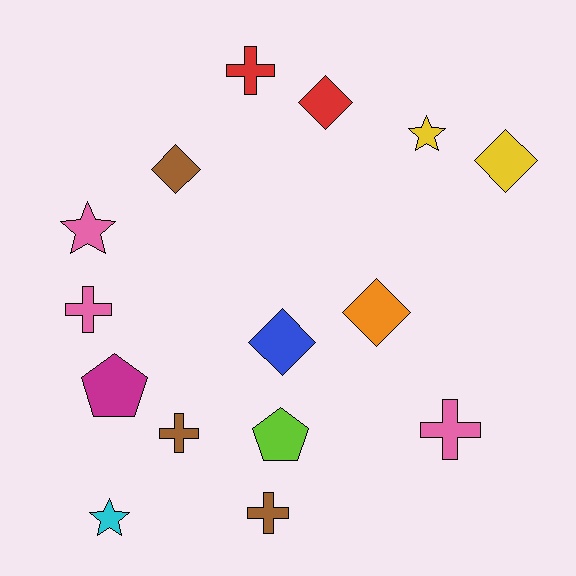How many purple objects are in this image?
There are no purple objects.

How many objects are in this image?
There are 15 objects.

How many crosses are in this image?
There are 5 crosses.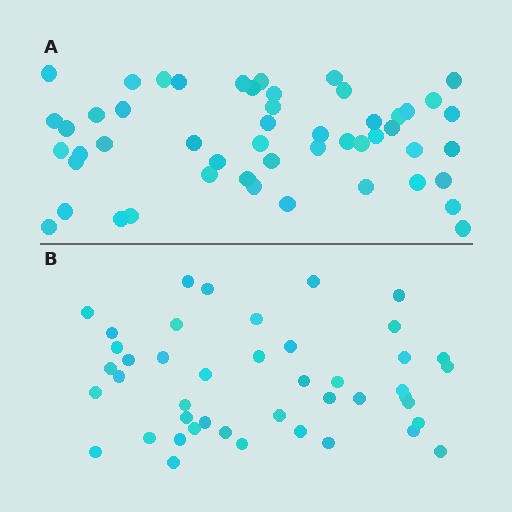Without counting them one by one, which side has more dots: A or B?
Region A (the top region) has more dots.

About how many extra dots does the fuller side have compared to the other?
Region A has roughly 8 or so more dots than region B.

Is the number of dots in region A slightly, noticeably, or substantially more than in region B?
Region A has only slightly more — the two regions are fairly close. The ratio is roughly 1.2 to 1.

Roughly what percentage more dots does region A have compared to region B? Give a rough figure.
About 15% more.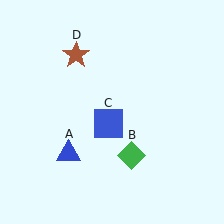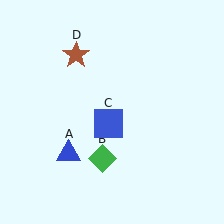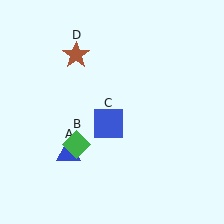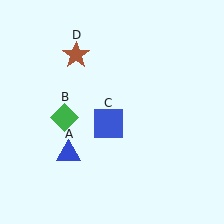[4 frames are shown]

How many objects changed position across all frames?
1 object changed position: green diamond (object B).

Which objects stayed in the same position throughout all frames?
Blue triangle (object A) and blue square (object C) and brown star (object D) remained stationary.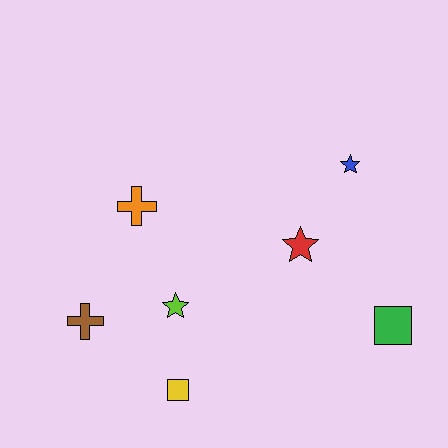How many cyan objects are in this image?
There are no cyan objects.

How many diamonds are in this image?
There are no diamonds.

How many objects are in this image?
There are 7 objects.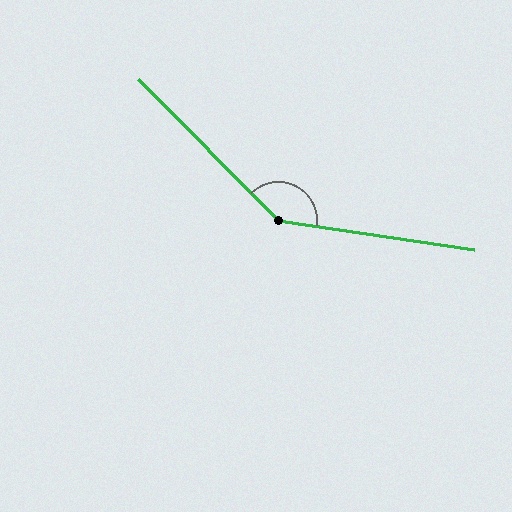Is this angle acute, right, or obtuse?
It is obtuse.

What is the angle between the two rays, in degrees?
Approximately 143 degrees.